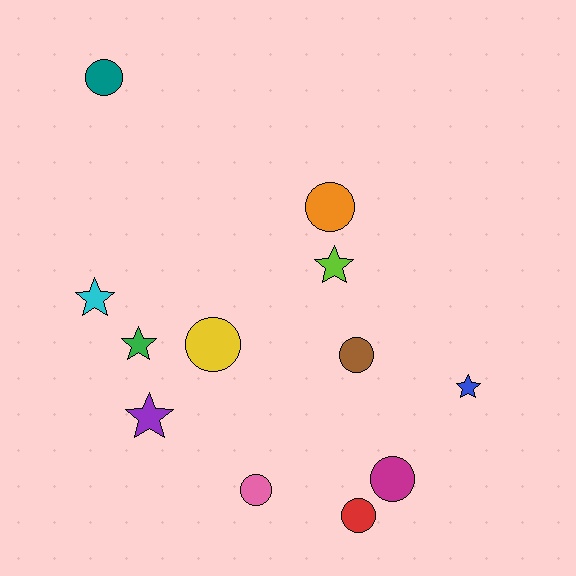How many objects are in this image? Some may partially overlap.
There are 12 objects.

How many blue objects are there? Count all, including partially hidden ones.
There is 1 blue object.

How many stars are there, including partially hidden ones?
There are 5 stars.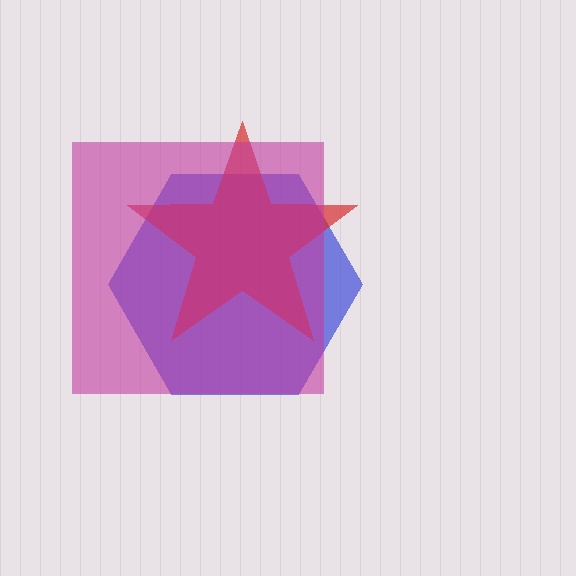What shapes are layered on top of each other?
The layered shapes are: a blue hexagon, a red star, a magenta square.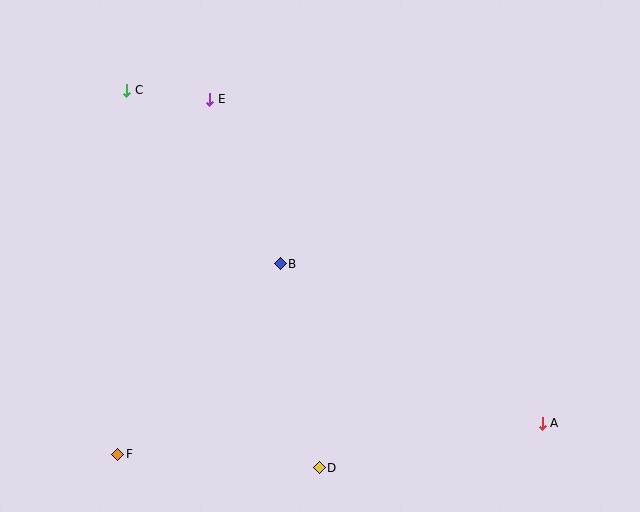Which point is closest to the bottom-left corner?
Point F is closest to the bottom-left corner.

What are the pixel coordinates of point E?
Point E is at (210, 99).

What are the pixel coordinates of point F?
Point F is at (118, 454).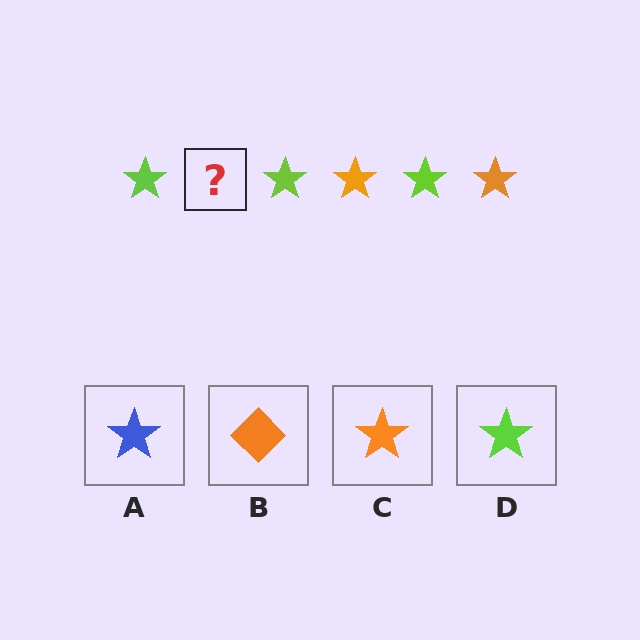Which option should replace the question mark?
Option C.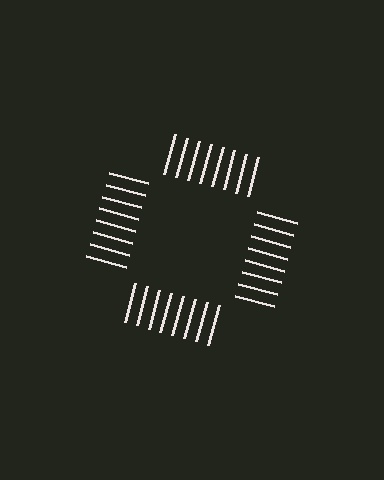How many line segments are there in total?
32 — 8 along each of the 4 edges.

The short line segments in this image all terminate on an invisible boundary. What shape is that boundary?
An illusory square — the line segments terminate on its edges but no continuous stroke is drawn.